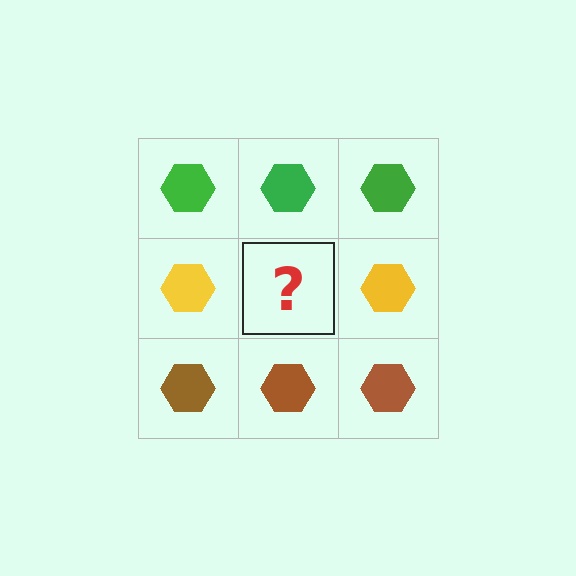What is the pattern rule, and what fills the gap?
The rule is that each row has a consistent color. The gap should be filled with a yellow hexagon.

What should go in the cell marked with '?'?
The missing cell should contain a yellow hexagon.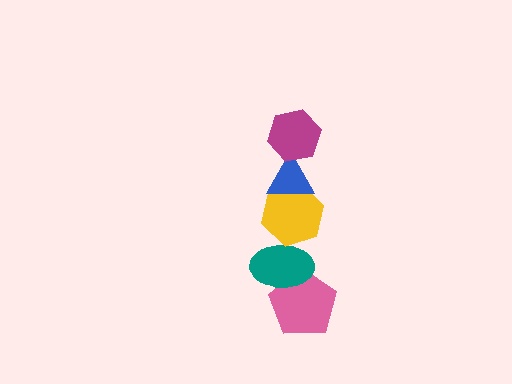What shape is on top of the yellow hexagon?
The blue triangle is on top of the yellow hexagon.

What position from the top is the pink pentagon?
The pink pentagon is 5th from the top.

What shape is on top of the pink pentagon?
The teal ellipse is on top of the pink pentagon.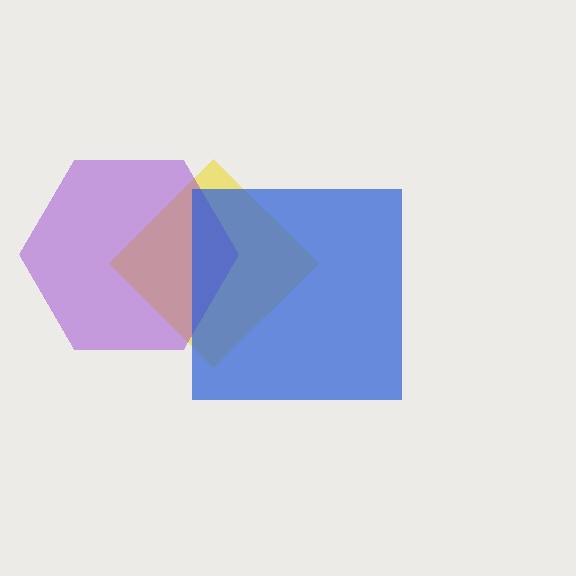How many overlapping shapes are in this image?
There are 3 overlapping shapes in the image.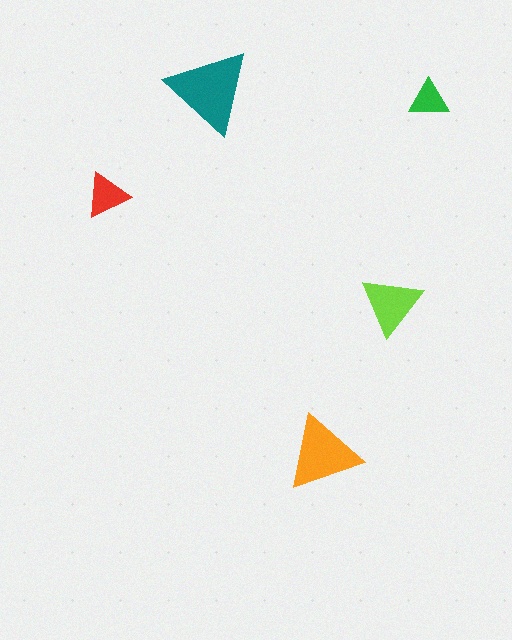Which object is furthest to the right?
The green triangle is rightmost.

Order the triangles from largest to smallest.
the teal one, the orange one, the lime one, the red one, the green one.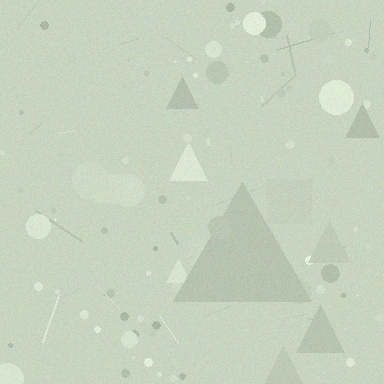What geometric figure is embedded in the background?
A triangle is embedded in the background.